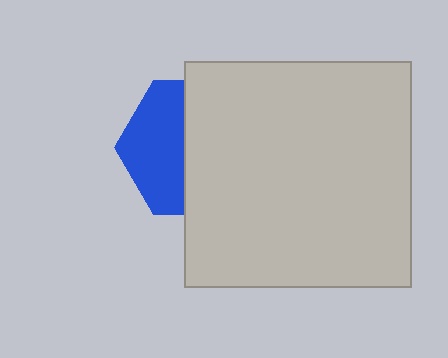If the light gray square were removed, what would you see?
You would see the complete blue hexagon.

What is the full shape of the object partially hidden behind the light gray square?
The partially hidden object is a blue hexagon.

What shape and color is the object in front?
The object in front is a light gray square.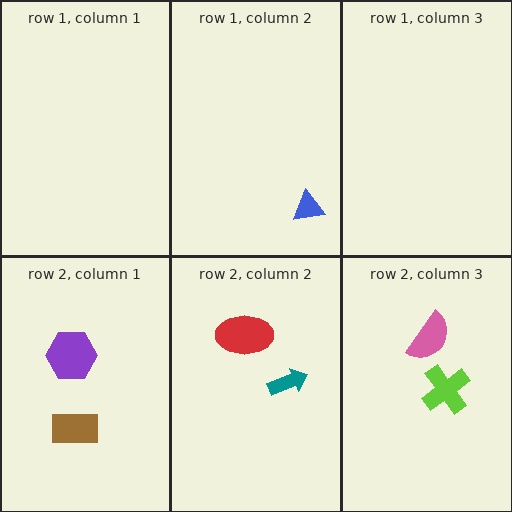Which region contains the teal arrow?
The row 2, column 2 region.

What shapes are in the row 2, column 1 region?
The purple hexagon, the brown rectangle.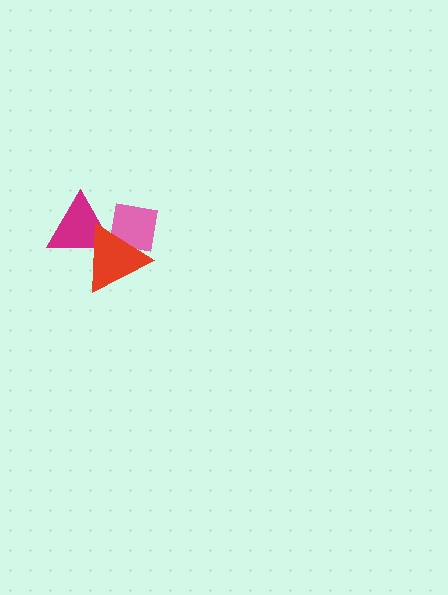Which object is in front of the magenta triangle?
The red triangle is in front of the magenta triangle.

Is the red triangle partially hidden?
No, no other shape covers it.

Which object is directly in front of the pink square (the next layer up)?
The magenta triangle is directly in front of the pink square.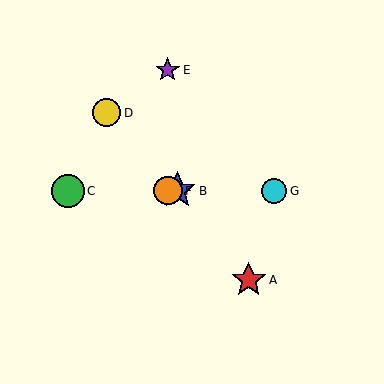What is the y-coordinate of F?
Object F is at y≈191.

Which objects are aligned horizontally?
Objects B, C, F, G are aligned horizontally.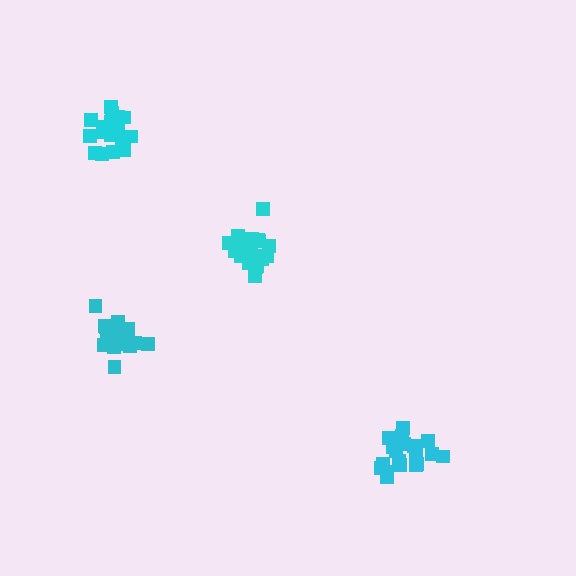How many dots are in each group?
Group 1: 18 dots, Group 2: 19 dots, Group 3: 20 dots, Group 4: 19 dots (76 total).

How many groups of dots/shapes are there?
There are 4 groups.